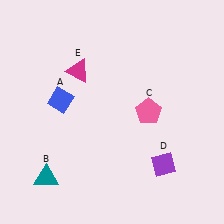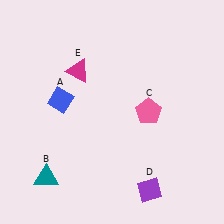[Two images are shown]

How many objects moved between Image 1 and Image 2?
1 object moved between the two images.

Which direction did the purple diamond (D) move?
The purple diamond (D) moved down.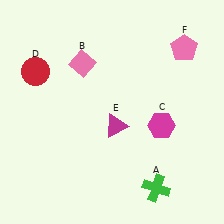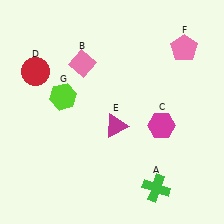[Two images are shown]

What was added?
A lime hexagon (G) was added in Image 2.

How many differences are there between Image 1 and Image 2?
There is 1 difference between the two images.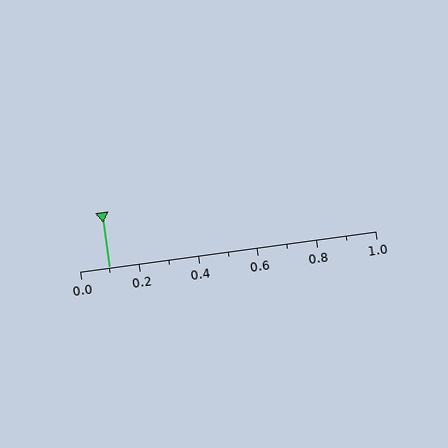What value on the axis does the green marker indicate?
The marker indicates approximately 0.1.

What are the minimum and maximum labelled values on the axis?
The axis runs from 0.0 to 1.0.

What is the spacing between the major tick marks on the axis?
The major ticks are spaced 0.2 apart.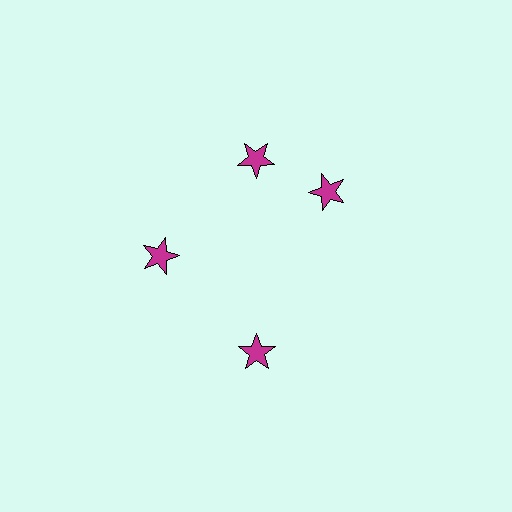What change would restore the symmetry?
The symmetry would be restored by rotating it back into even spacing with its neighbors so that all 4 stars sit at equal angles and equal distance from the center.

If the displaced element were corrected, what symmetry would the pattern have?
It would have 4-fold rotational symmetry — the pattern would map onto itself every 90 degrees.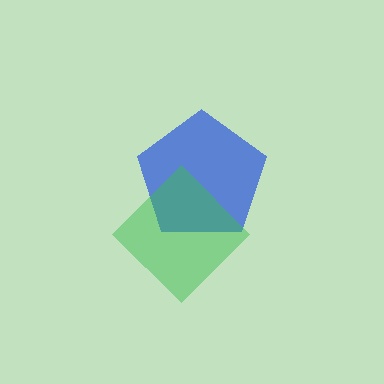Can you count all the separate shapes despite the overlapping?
Yes, there are 2 separate shapes.